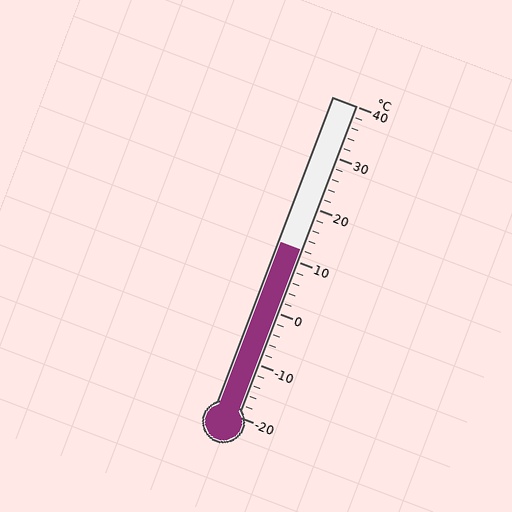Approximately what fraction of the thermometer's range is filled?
The thermometer is filled to approximately 55% of its range.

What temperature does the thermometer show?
The thermometer shows approximately 12°C.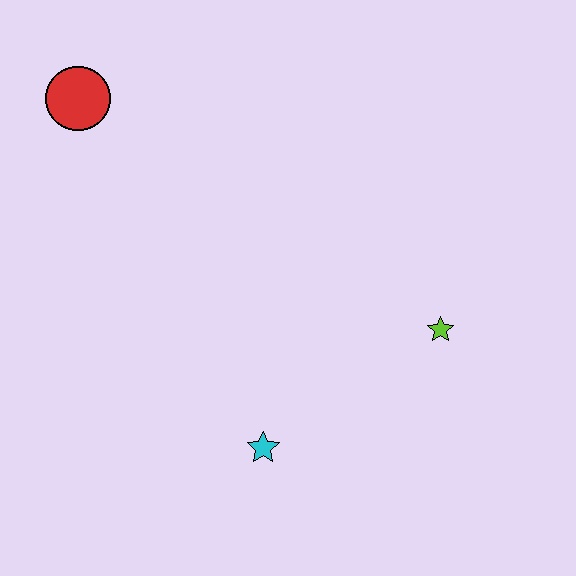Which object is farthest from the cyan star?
The red circle is farthest from the cyan star.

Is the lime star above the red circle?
No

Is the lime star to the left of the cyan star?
No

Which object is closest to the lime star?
The cyan star is closest to the lime star.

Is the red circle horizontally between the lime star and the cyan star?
No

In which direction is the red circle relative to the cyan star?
The red circle is above the cyan star.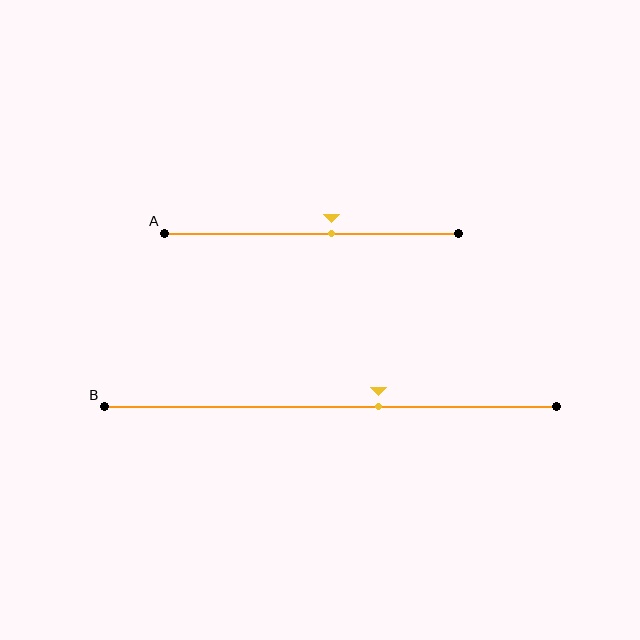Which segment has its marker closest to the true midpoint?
Segment A has its marker closest to the true midpoint.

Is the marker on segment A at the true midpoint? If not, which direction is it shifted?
No, the marker on segment A is shifted to the right by about 7% of the segment length.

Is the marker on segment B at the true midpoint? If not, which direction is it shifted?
No, the marker on segment B is shifted to the right by about 11% of the segment length.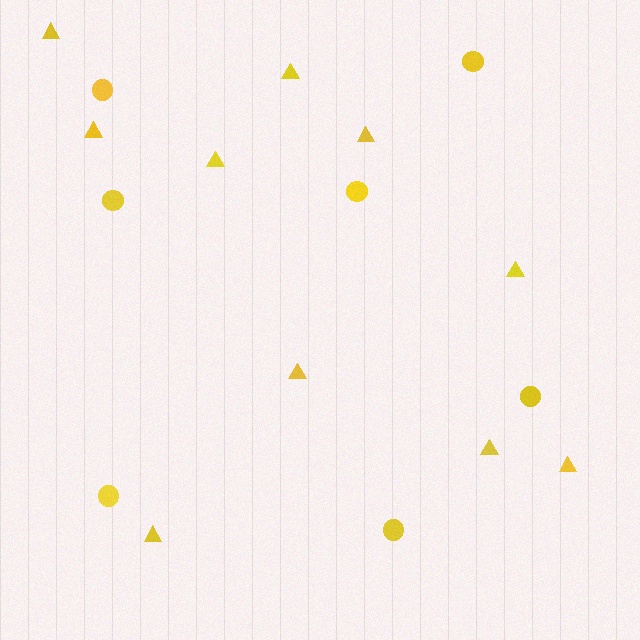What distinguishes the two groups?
There are 2 groups: one group of triangles (10) and one group of circles (7).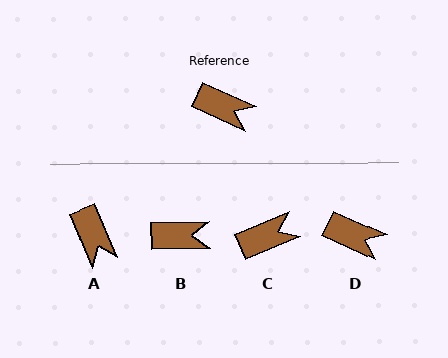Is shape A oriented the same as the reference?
No, it is off by about 42 degrees.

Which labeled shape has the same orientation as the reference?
D.